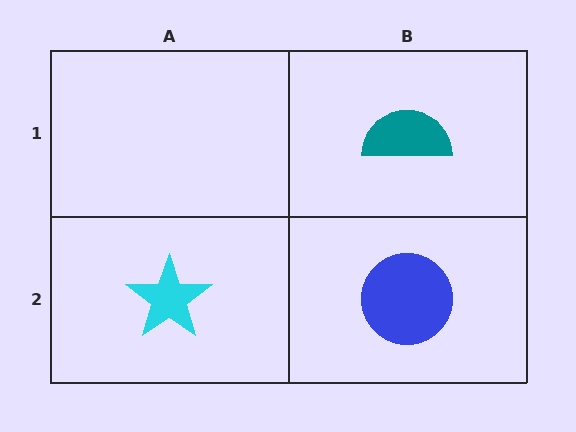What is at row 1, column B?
A teal semicircle.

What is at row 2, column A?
A cyan star.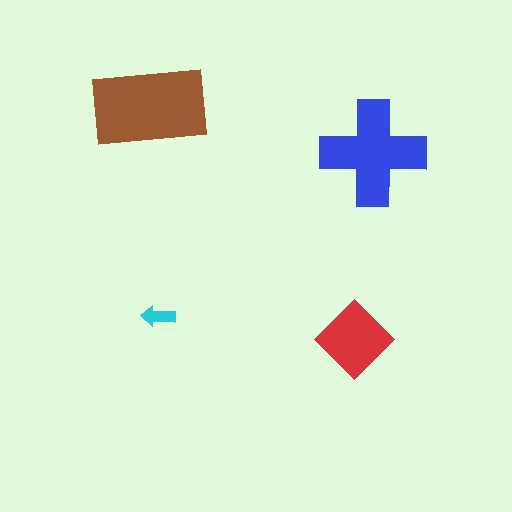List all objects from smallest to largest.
The cyan arrow, the red diamond, the blue cross, the brown rectangle.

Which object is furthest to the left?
The brown rectangle is leftmost.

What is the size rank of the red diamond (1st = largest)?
3rd.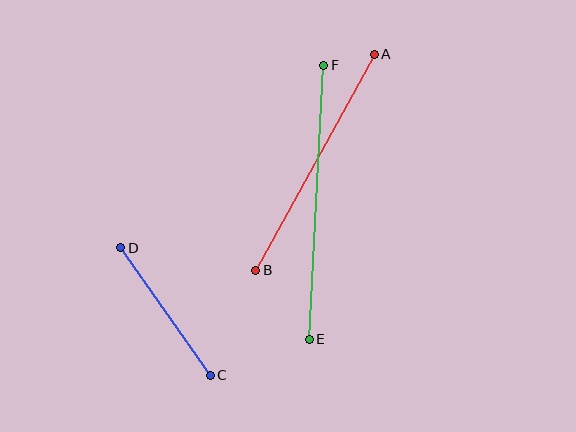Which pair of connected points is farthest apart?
Points E and F are farthest apart.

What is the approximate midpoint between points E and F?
The midpoint is at approximately (317, 202) pixels.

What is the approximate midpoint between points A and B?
The midpoint is at approximately (315, 162) pixels.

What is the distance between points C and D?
The distance is approximately 155 pixels.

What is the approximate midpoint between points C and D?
The midpoint is at approximately (166, 311) pixels.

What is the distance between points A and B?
The distance is approximately 247 pixels.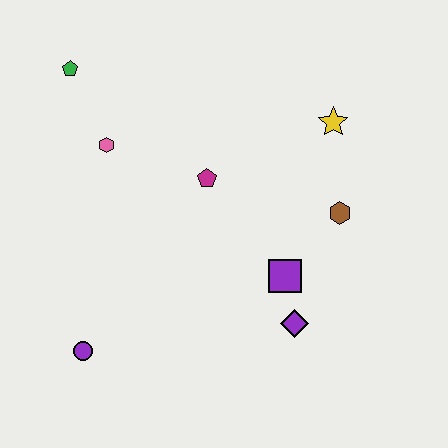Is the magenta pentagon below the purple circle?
No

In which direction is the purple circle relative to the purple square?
The purple circle is to the left of the purple square.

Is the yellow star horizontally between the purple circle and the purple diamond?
No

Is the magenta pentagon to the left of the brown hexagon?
Yes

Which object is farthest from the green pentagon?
The purple diamond is farthest from the green pentagon.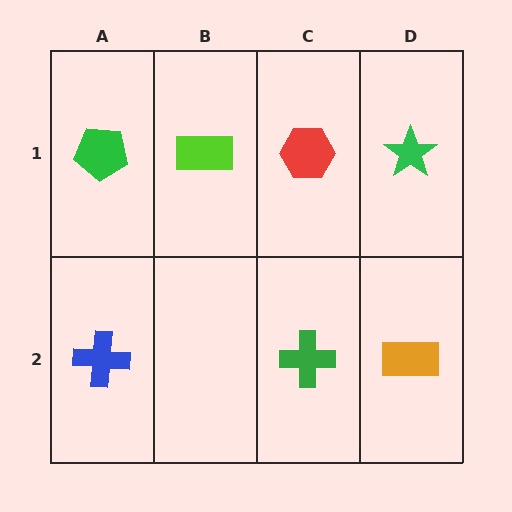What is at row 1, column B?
A lime rectangle.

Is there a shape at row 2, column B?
No, that cell is empty.